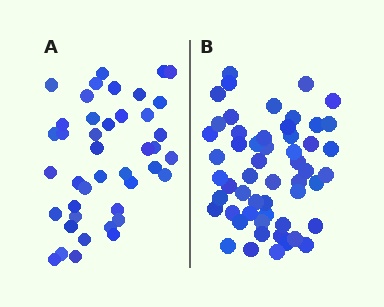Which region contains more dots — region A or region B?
Region B (the right region) has more dots.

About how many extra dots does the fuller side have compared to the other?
Region B has roughly 12 or so more dots than region A.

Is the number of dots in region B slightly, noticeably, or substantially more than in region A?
Region B has noticeably more, but not dramatically so. The ratio is roughly 1.3 to 1.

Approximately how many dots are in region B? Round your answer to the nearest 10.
About 50 dots. (The exact count is 54, which rounds to 50.)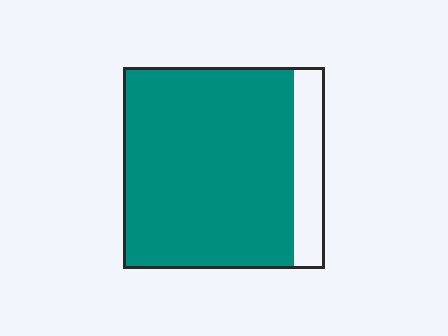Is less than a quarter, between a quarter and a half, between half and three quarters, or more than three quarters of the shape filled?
More than three quarters.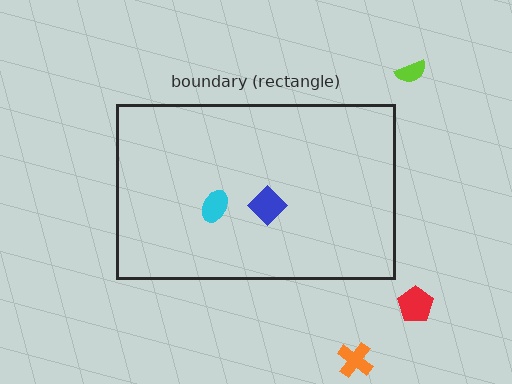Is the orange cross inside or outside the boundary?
Outside.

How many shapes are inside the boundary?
2 inside, 3 outside.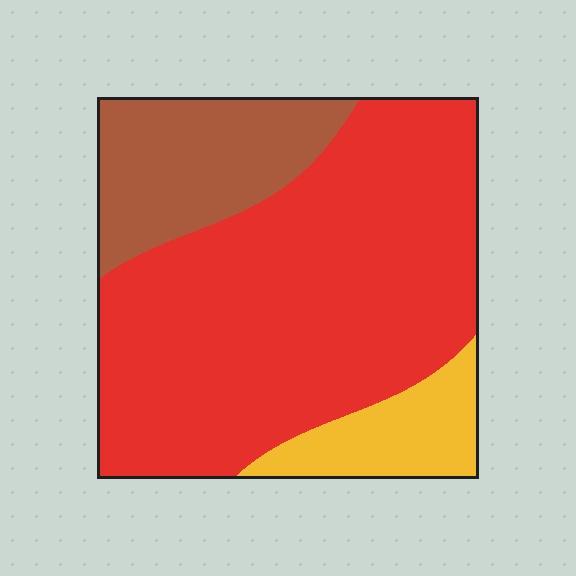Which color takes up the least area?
Yellow, at roughly 10%.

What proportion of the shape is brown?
Brown covers around 20% of the shape.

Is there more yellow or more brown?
Brown.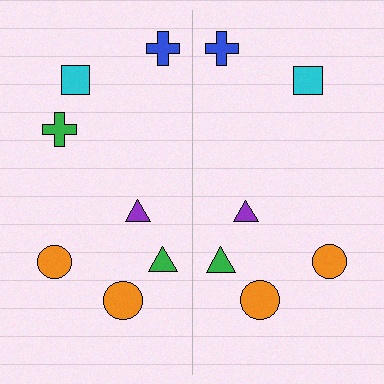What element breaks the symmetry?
A green cross is missing from the right side.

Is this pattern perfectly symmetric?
No, the pattern is not perfectly symmetric. A green cross is missing from the right side.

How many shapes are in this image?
There are 13 shapes in this image.